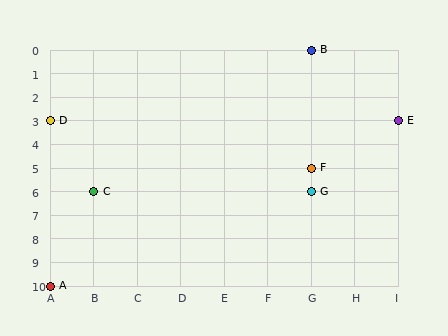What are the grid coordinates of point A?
Point A is at grid coordinates (A, 10).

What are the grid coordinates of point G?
Point G is at grid coordinates (G, 6).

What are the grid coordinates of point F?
Point F is at grid coordinates (G, 5).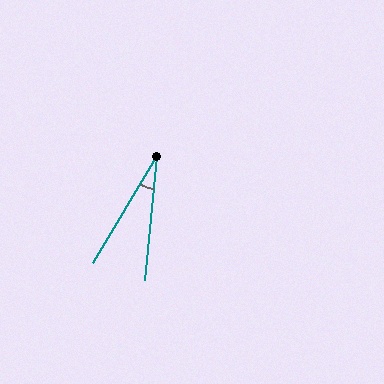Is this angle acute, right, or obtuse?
It is acute.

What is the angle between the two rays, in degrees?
Approximately 26 degrees.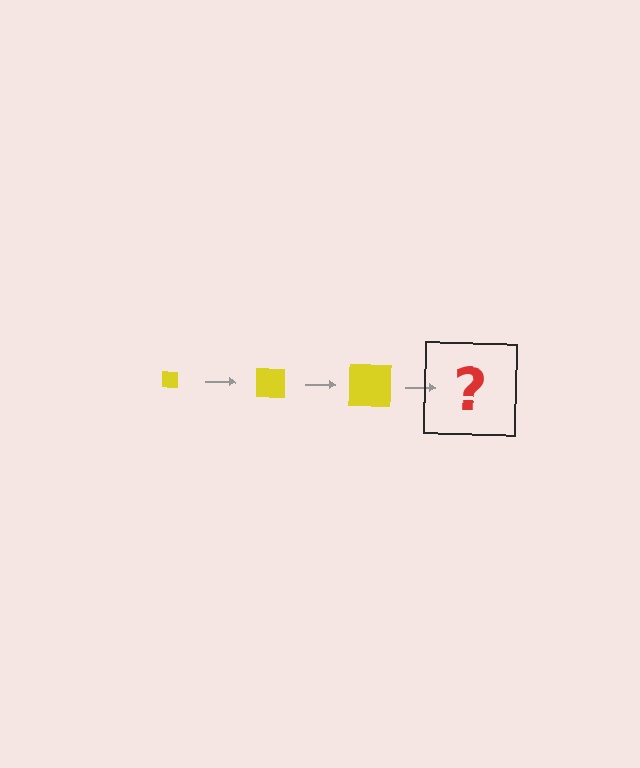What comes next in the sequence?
The next element should be a yellow square, larger than the previous one.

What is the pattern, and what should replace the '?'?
The pattern is that the square gets progressively larger each step. The '?' should be a yellow square, larger than the previous one.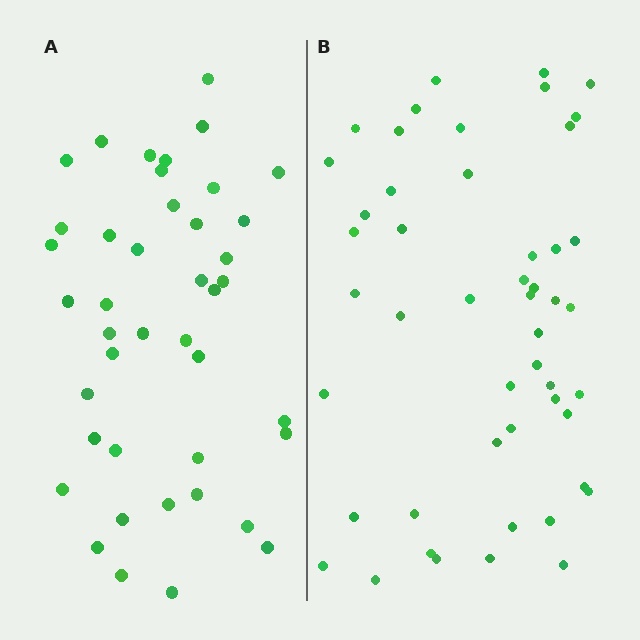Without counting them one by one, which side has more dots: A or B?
Region B (the right region) has more dots.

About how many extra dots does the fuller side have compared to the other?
Region B has roughly 8 or so more dots than region A.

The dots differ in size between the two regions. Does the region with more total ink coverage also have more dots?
No. Region A has more total ink coverage because its dots are larger, but region B actually contains more individual dots. Total area can be misleading — the number of items is what matters here.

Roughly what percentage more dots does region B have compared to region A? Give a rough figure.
About 15% more.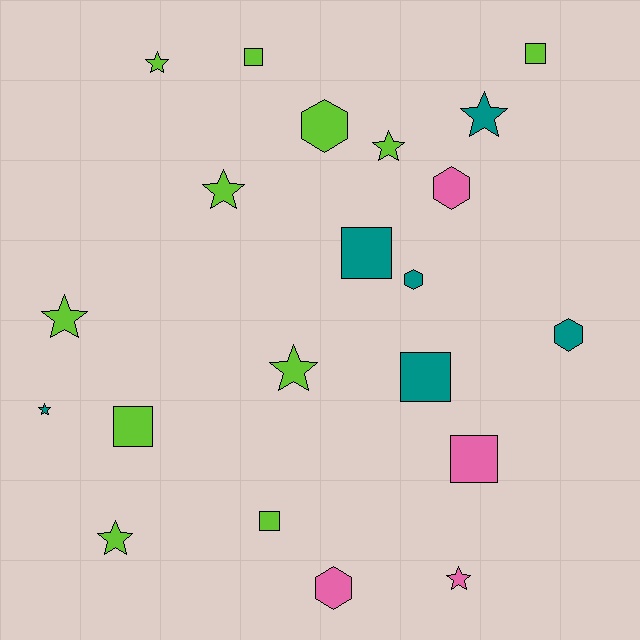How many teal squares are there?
There are 2 teal squares.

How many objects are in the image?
There are 21 objects.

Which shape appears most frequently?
Star, with 9 objects.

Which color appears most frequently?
Lime, with 11 objects.